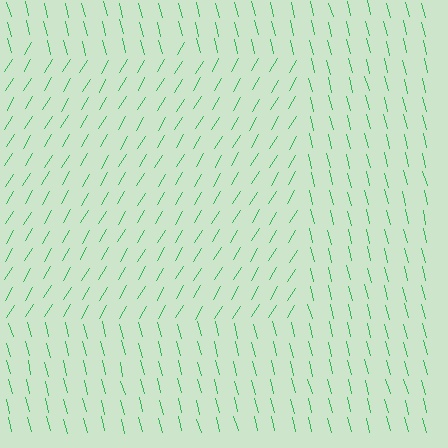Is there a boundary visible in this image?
Yes, there is a texture boundary formed by a change in line orientation.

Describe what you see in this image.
The image is filled with small green line segments. A rectangle region in the image has lines oriented differently from the surrounding lines, creating a visible texture boundary.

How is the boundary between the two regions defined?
The boundary is defined purely by a change in line orientation (approximately 45 degrees difference). All lines are the same color and thickness.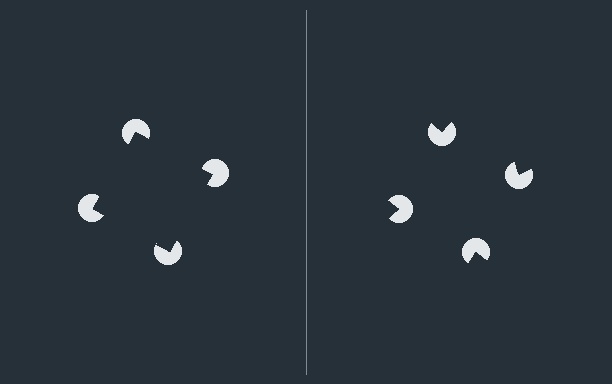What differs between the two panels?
The pac-man discs are positioned identically on both sides; only the wedge orientations differ. On the left they align to a square; on the right they are misaligned.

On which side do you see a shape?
An illusory square appears on the left side. On the right side the wedge cuts are rotated, so no coherent shape forms.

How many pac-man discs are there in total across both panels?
8 — 4 on each side.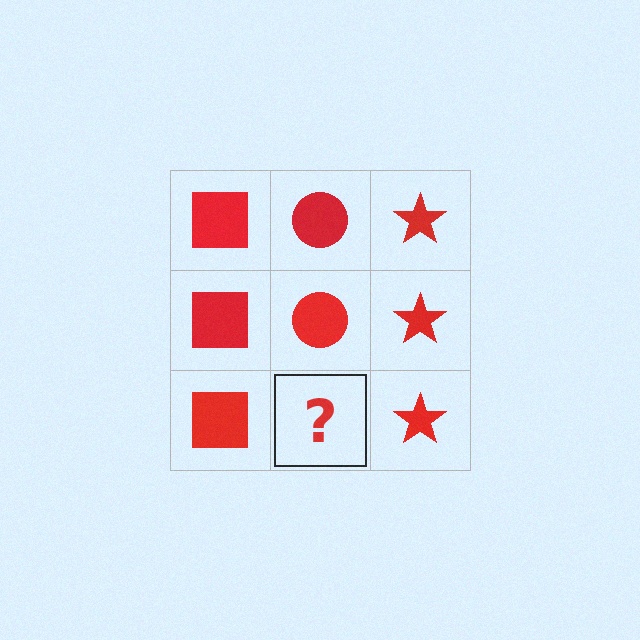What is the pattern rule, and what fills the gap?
The rule is that each column has a consistent shape. The gap should be filled with a red circle.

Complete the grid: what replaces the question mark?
The question mark should be replaced with a red circle.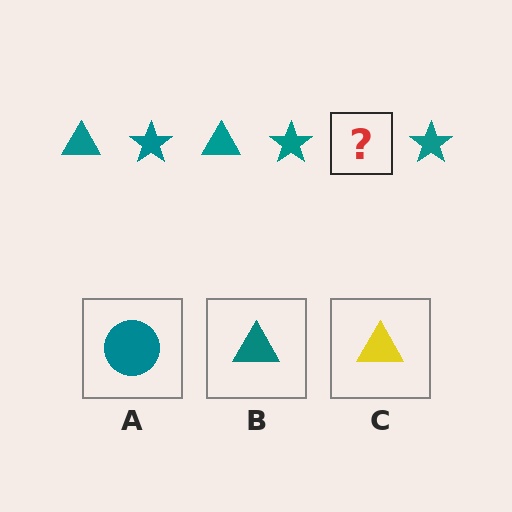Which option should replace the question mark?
Option B.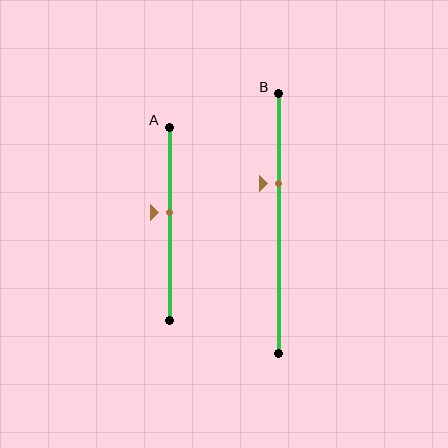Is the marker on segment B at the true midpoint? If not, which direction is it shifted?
No, the marker on segment B is shifted upward by about 15% of the segment length.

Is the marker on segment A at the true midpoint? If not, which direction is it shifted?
No, the marker on segment A is shifted upward by about 6% of the segment length.